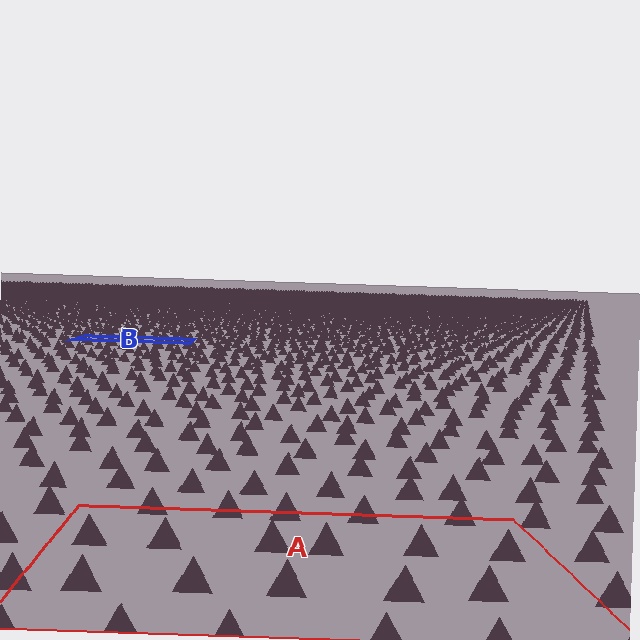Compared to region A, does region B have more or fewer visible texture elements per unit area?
Region B has more texture elements per unit area — they are packed more densely because it is farther away.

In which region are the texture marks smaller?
The texture marks are smaller in region B, because it is farther away.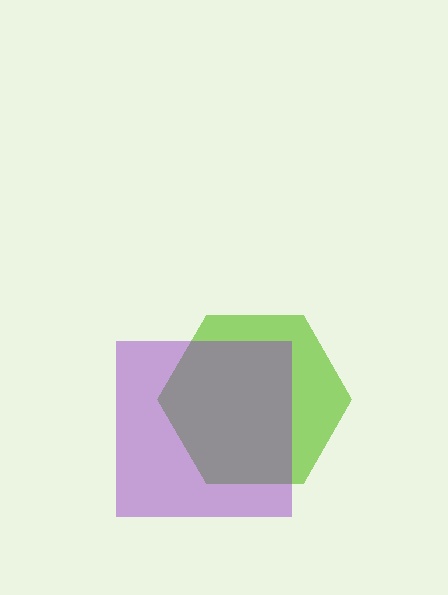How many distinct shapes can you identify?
There are 2 distinct shapes: a lime hexagon, a purple square.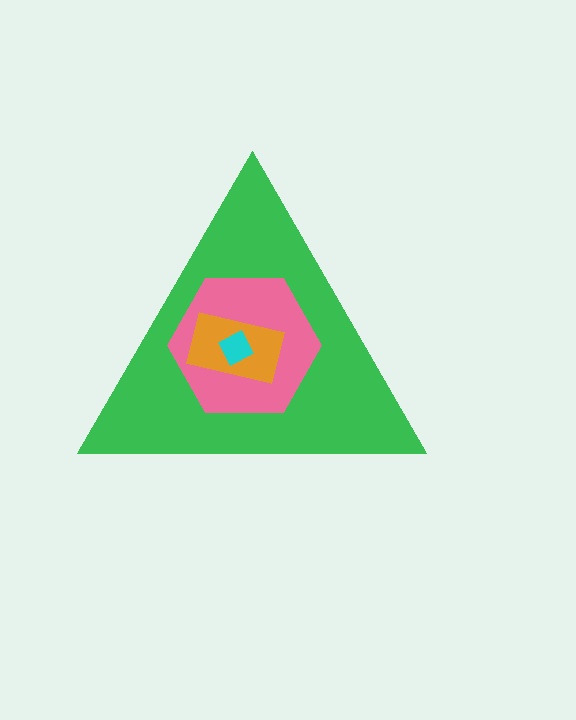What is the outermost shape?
The green triangle.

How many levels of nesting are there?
4.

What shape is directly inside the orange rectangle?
The cyan diamond.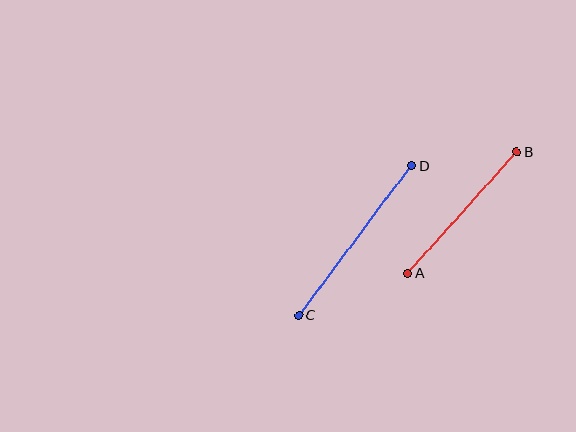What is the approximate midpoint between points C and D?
The midpoint is at approximately (355, 241) pixels.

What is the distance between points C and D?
The distance is approximately 187 pixels.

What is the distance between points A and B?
The distance is approximately 162 pixels.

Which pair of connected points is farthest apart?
Points C and D are farthest apart.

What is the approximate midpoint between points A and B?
The midpoint is at approximately (462, 212) pixels.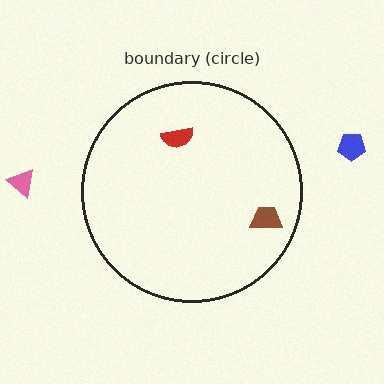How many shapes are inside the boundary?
2 inside, 2 outside.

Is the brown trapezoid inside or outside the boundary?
Inside.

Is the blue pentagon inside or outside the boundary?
Outside.